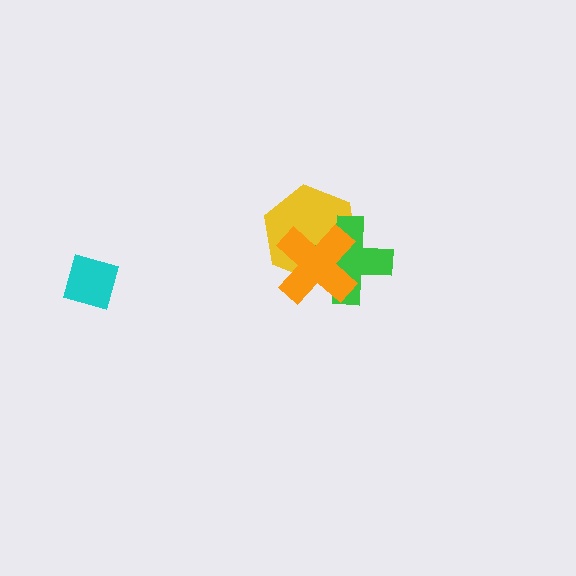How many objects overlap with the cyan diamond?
0 objects overlap with the cyan diamond.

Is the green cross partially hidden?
Yes, it is partially covered by another shape.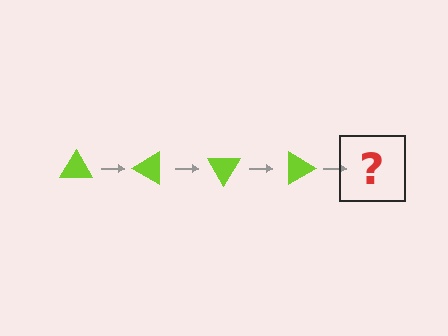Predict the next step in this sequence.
The next step is a lime triangle rotated 120 degrees.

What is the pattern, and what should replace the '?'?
The pattern is that the triangle rotates 30 degrees each step. The '?' should be a lime triangle rotated 120 degrees.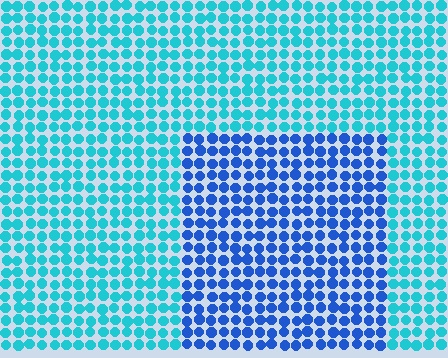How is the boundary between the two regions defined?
The boundary is defined purely by a slight shift in hue (about 38 degrees). Spacing, size, and orientation are identical on both sides.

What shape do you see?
I see a rectangle.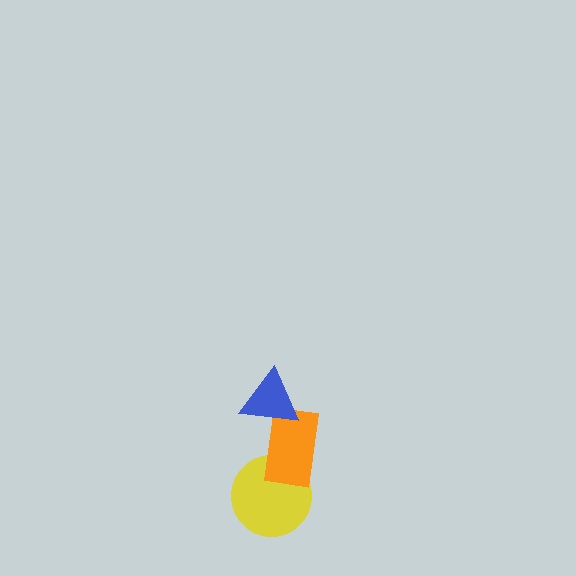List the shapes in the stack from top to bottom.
From top to bottom: the blue triangle, the orange rectangle, the yellow circle.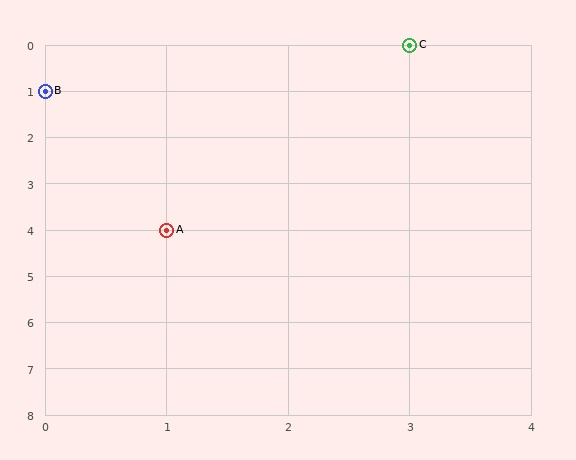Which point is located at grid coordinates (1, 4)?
Point A is at (1, 4).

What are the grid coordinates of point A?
Point A is at grid coordinates (1, 4).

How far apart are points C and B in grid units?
Points C and B are 3 columns and 1 row apart (about 3.2 grid units diagonally).